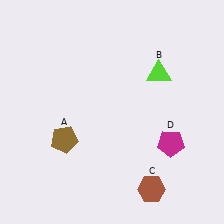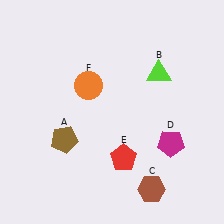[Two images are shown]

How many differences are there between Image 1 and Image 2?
There are 2 differences between the two images.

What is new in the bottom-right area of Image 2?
A red pentagon (E) was added in the bottom-right area of Image 2.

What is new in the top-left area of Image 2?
An orange circle (F) was added in the top-left area of Image 2.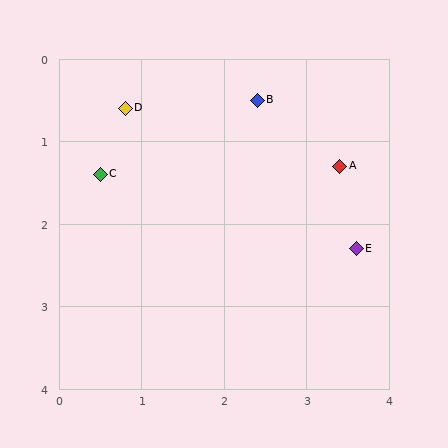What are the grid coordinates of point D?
Point D is at approximately (0.8, 0.6).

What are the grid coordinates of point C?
Point C is at approximately (0.5, 1.4).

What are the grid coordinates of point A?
Point A is at approximately (3.4, 1.3).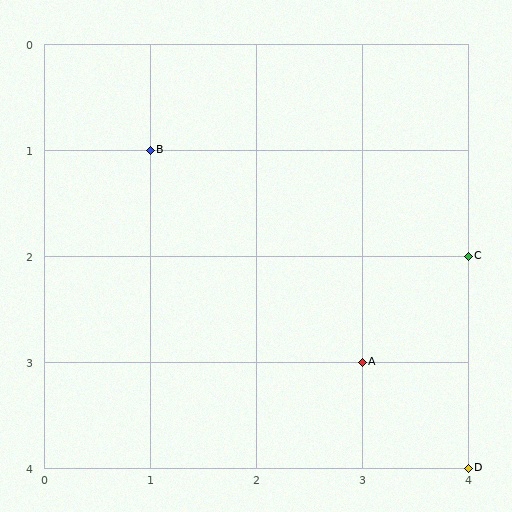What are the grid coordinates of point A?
Point A is at grid coordinates (3, 3).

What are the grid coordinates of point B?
Point B is at grid coordinates (1, 1).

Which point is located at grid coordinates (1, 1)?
Point B is at (1, 1).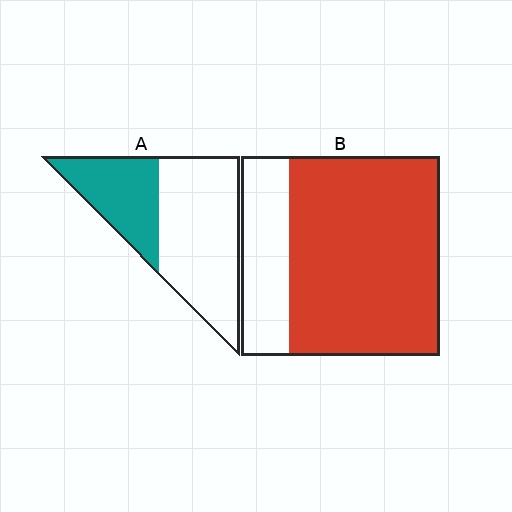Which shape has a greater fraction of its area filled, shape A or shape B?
Shape B.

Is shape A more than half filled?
No.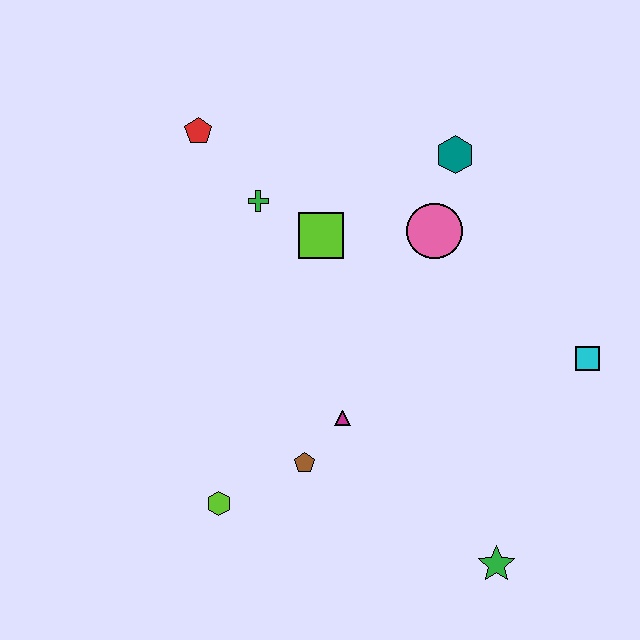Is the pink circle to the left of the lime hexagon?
No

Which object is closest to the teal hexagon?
The pink circle is closest to the teal hexagon.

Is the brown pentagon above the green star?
Yes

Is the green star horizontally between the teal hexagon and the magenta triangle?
No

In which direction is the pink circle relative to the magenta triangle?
The pink circle is above the magenta triangle.